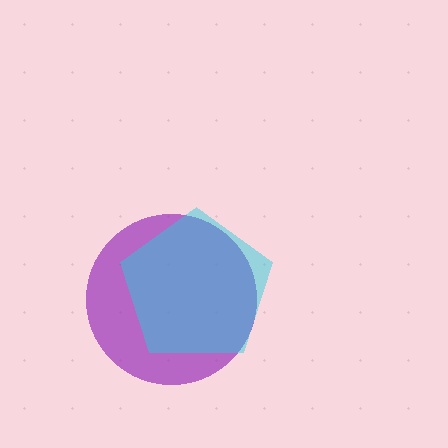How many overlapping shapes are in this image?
There are 2 overlapping shapes in the image.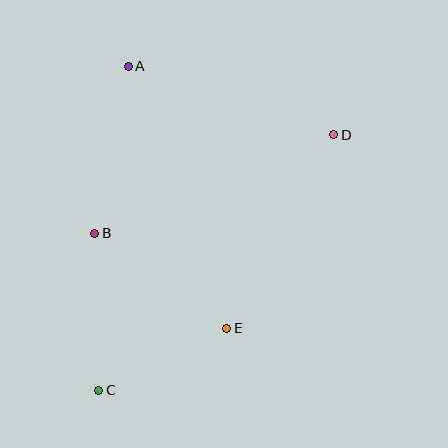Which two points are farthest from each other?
Points C and D are farthest from each other.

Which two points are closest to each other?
Points C and E are closest to each other.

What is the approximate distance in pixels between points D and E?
The distance between D and E is approximately 221 pixels.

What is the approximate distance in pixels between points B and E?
The distance between B and E is approximately 162 pixels.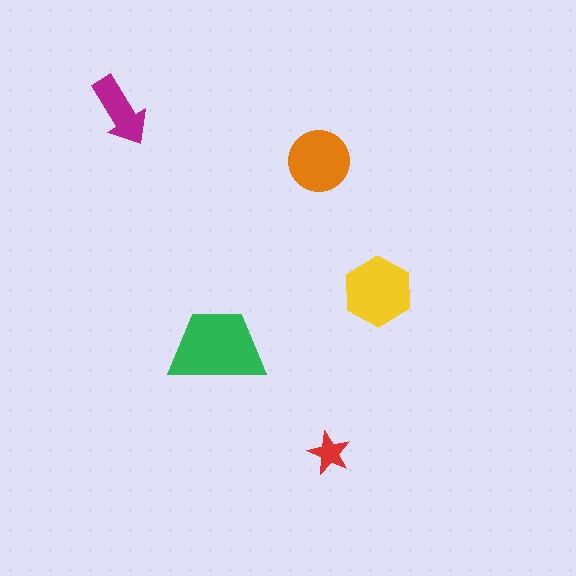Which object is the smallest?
The red star.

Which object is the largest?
The green trapezoid.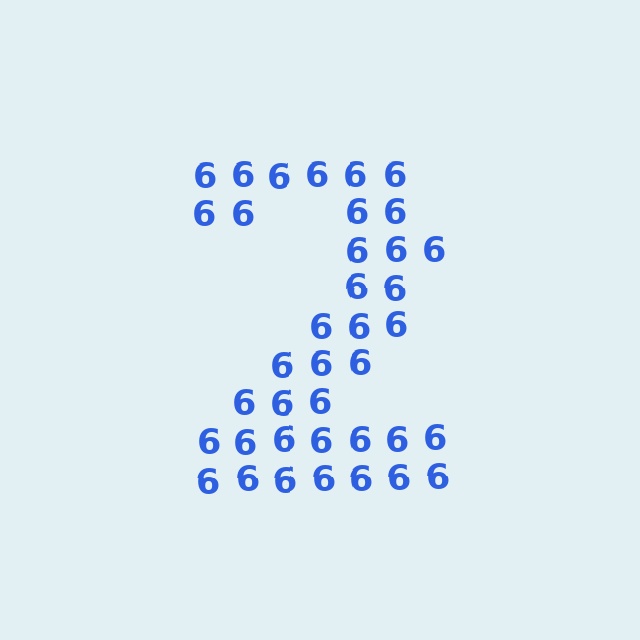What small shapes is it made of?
It is made of small digit 6's.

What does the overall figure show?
The overall figure shows the digit 2.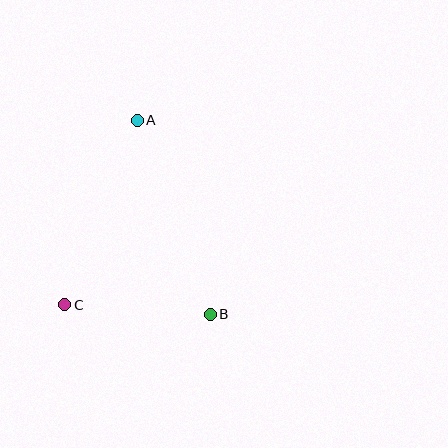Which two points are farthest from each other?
Points A and B are farthest from each other.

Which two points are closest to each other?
Points B and C are closest to each other.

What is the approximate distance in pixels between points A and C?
The distance between A and C is approximately 198 pixels.